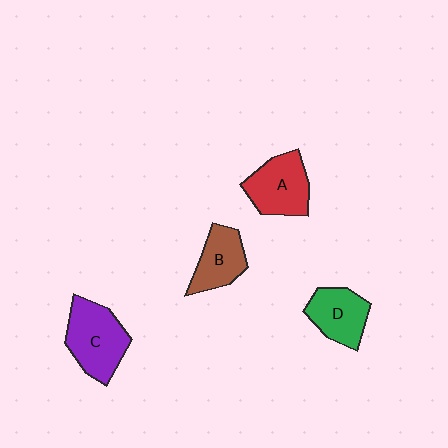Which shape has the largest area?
Shape C (purple).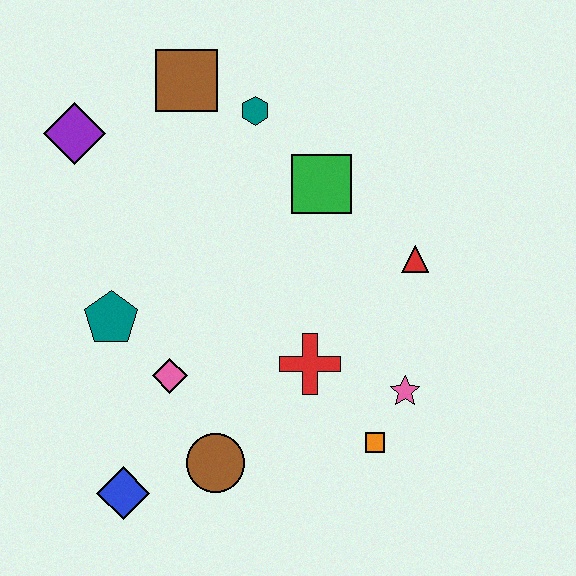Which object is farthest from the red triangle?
The blue diamond is farthest from the red triangle.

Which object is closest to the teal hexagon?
The brown square is closest to the teal hexagon.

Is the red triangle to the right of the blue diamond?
Yes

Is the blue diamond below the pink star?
Yes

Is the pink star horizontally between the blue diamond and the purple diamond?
No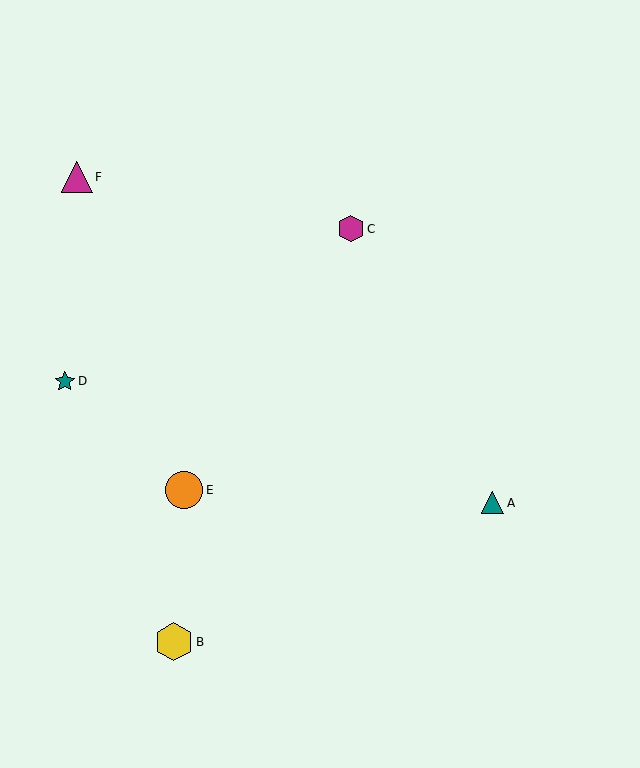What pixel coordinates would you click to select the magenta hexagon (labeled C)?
Click at (351, 229) to select the magenta hexagon C.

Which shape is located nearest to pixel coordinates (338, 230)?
The magenta hexagon (labeled C) at (351, 229) is nearest to that location.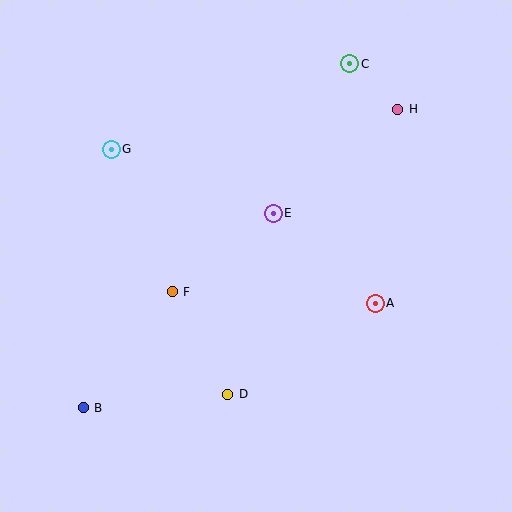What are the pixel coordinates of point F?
Point F is at (172, 292).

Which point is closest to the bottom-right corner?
Point A is closest to the bottom-right corner.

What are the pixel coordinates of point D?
Point D is at (228, 394).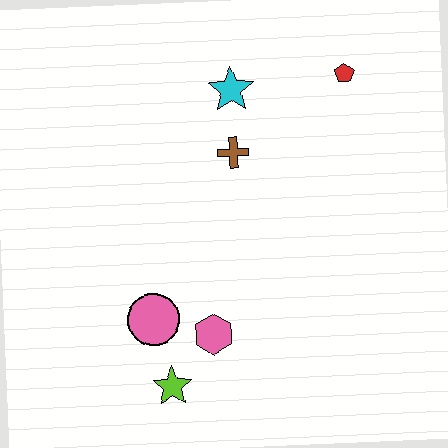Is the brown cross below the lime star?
No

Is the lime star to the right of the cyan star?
No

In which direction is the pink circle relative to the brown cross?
The pink circle is below the brown cross.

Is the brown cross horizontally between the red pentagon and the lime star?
Yes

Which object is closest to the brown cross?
The cyan star is closest to the brown cross.